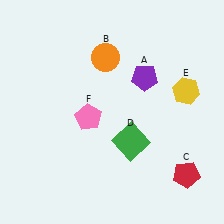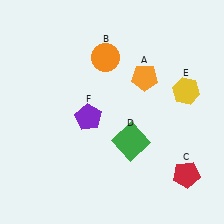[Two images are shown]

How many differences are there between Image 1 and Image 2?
There are 2 differences between the two images.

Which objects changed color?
A changed from purple to orange. F changed from pink to purple.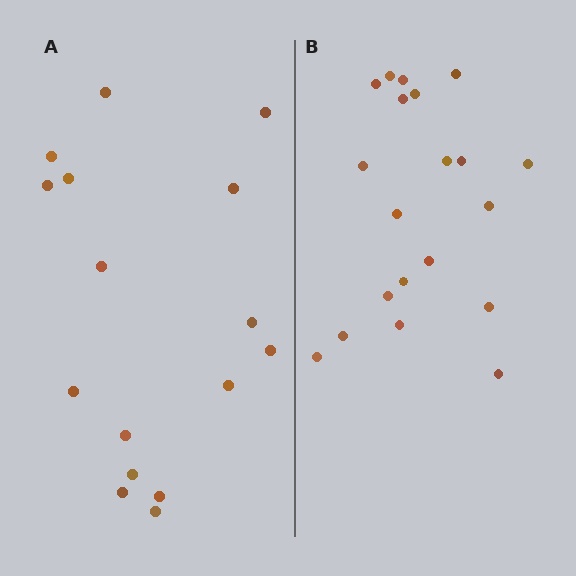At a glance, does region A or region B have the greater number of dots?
Region B (the right region) has more dots.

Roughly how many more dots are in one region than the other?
Region B has about 4 more dots than region A.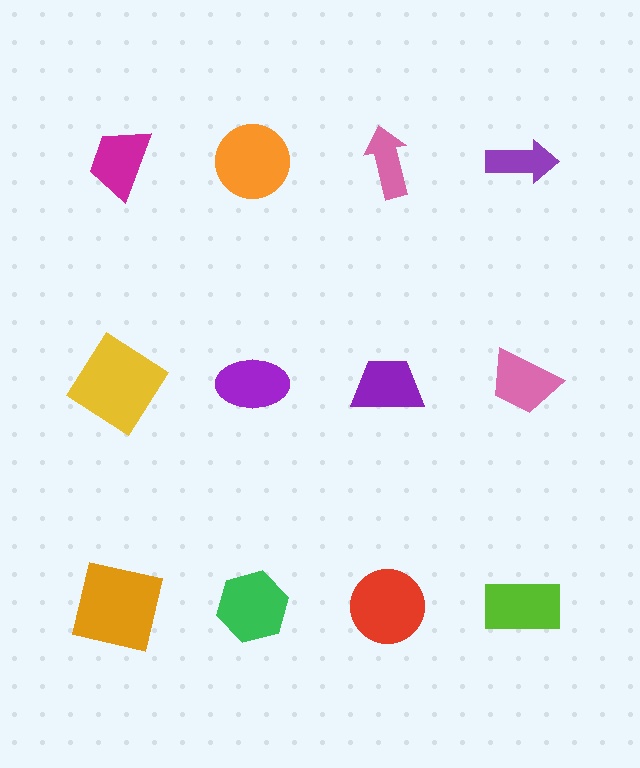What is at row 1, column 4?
A purple arrow.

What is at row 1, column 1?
A magenta trapezoid.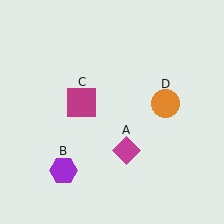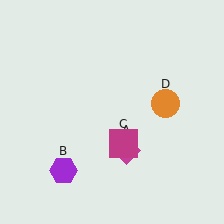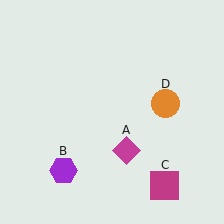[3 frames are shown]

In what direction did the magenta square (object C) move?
The magenta square (object C) moved down and to the right.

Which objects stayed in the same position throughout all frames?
Magenta diamond (object A) and purple hexagon (object B) and orange circle (object D) remained stationary.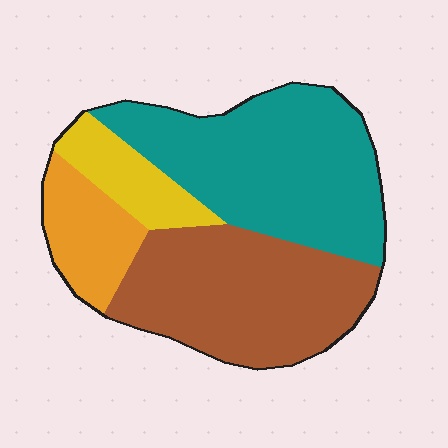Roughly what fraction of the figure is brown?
Brown takes up about three eighths (3/8) of the figure.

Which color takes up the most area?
Teal, at roughly 40%.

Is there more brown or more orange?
Brown.